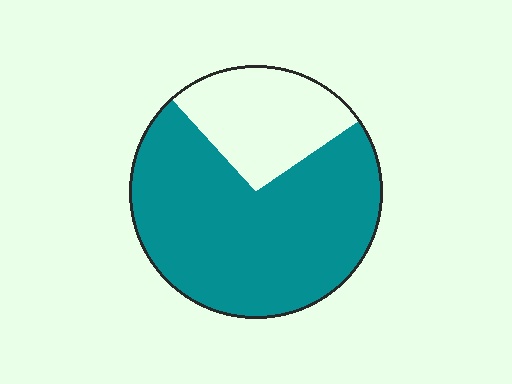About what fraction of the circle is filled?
About three quarters (3/4).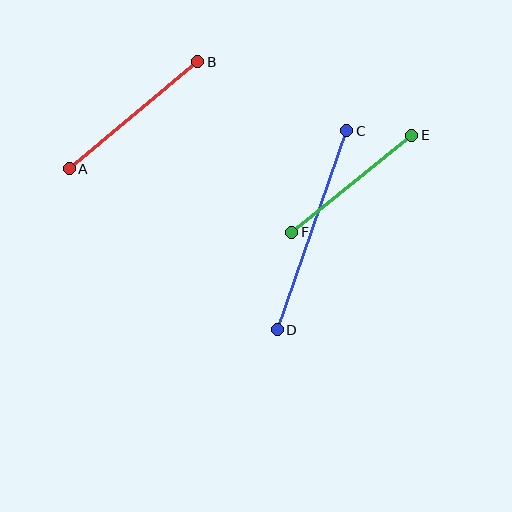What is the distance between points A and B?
The distance is approximately 167 pixels.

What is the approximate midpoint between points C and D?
The midpoint is at approximately (312, 230) pixels.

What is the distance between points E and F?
The distance is approximately 154 pixels.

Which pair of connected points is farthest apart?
Points C and D are farthest apart.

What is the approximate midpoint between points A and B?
The midpoint is at approximately (133, 115) pixels.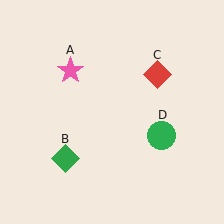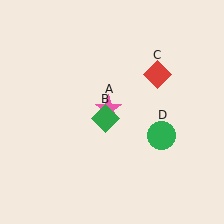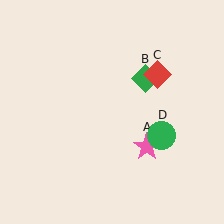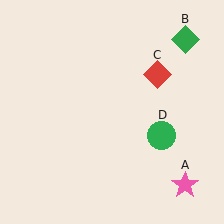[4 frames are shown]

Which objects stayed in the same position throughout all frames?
Red diamond (object C) and green circle (object D) remained stationary.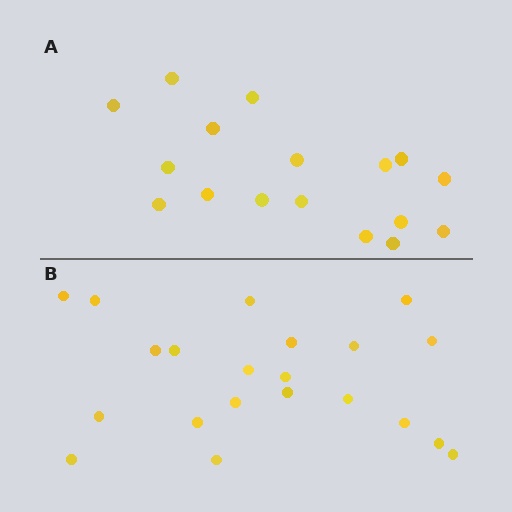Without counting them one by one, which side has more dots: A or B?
Region B (the bottom region) has more dots.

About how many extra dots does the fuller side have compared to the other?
Region B has about 4 more dots than region A.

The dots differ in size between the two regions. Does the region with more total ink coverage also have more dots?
No. Region A has more total ink coverage because its dots are larger, but region B actually contains more individual dots. Total area can be misleading — the number of items is what matters here.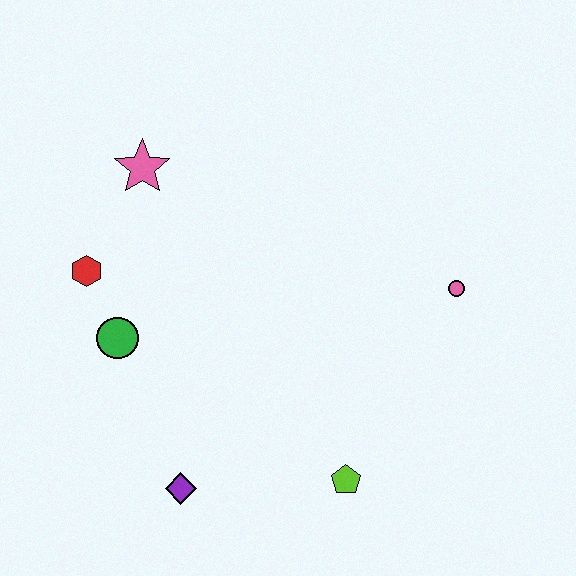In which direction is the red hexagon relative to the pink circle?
The red hexagon is to the left of the pink circle.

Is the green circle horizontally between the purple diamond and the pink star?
No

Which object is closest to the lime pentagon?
The purple diamond is closest to the lime pentagon.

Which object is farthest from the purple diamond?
The pink circle is farthest from the purple diamond.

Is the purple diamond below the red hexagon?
Yes